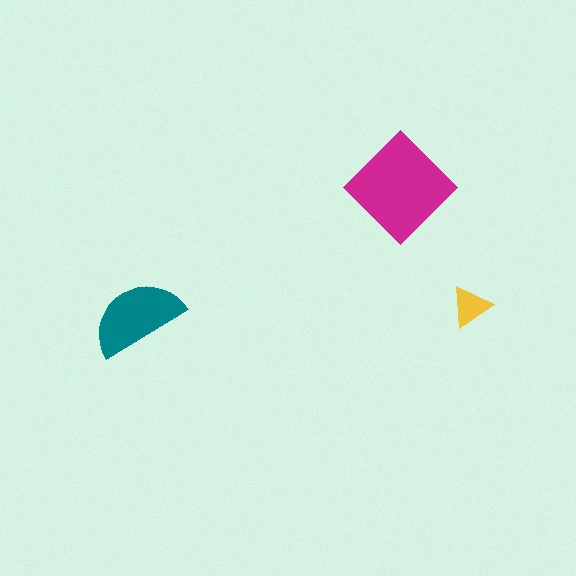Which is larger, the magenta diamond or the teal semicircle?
The magenta diamond.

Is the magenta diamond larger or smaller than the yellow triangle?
Larger.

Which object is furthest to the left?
The teal semicircle is leftmost.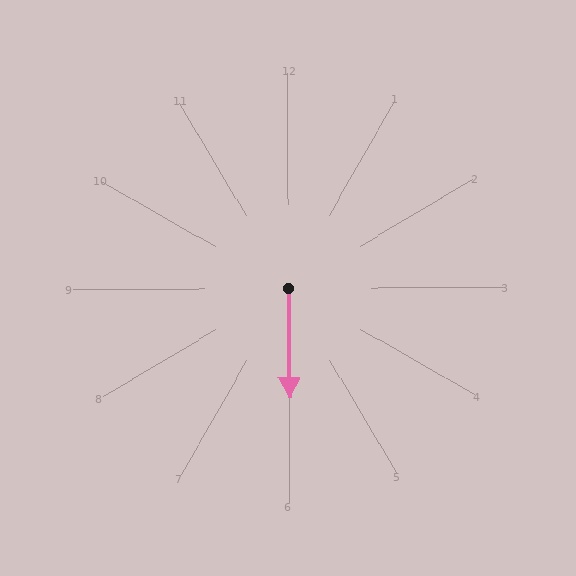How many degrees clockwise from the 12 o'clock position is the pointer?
Approximately 180 degrees.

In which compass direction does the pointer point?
South.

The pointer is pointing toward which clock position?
Roughly 6 o'clock.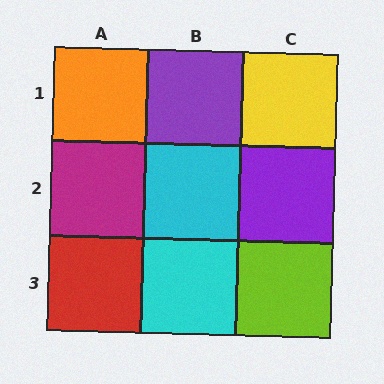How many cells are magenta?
1 cell is magenta.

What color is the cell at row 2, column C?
Purple.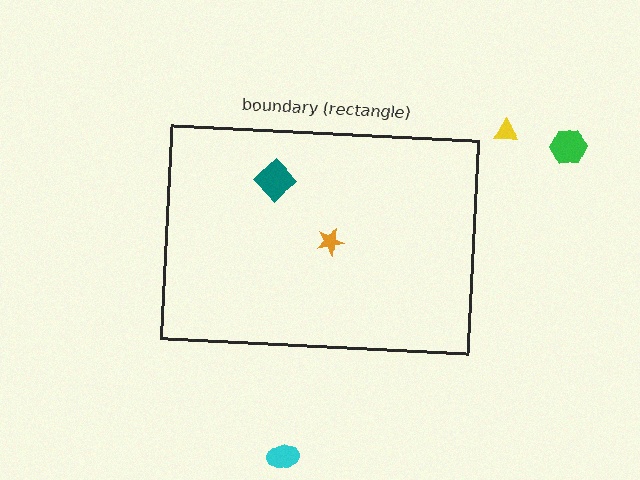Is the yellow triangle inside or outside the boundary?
Outside.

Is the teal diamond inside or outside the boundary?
Inside.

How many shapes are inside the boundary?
2 inside, 3 outside.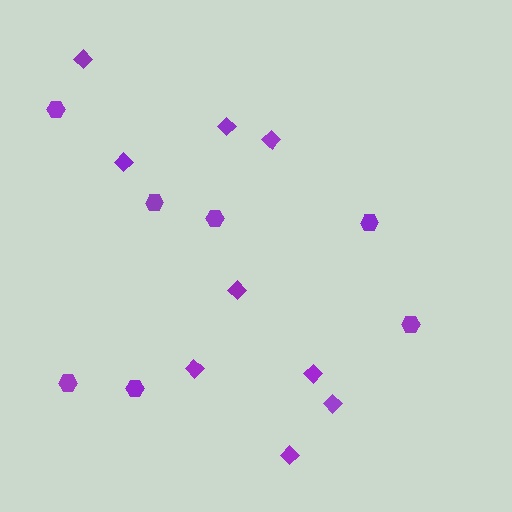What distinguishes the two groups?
There are 2 groups: one group of diamonds (9) and one group of hexagons (7).